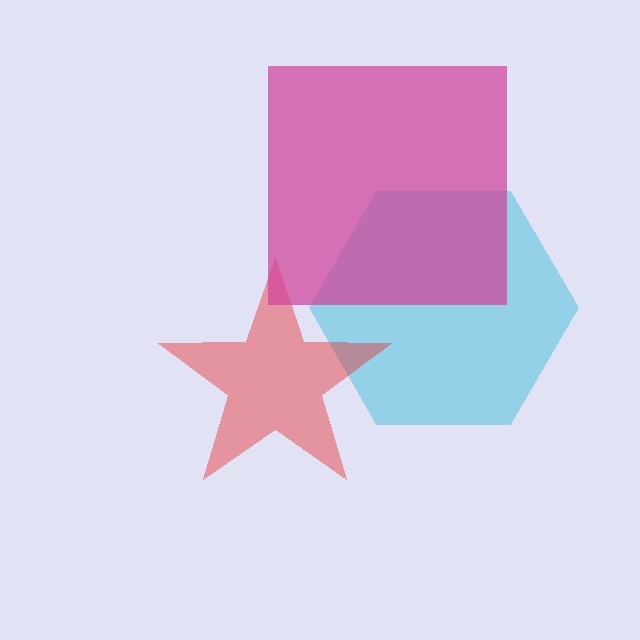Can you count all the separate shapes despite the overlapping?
Yes, there are 3 separate shapes.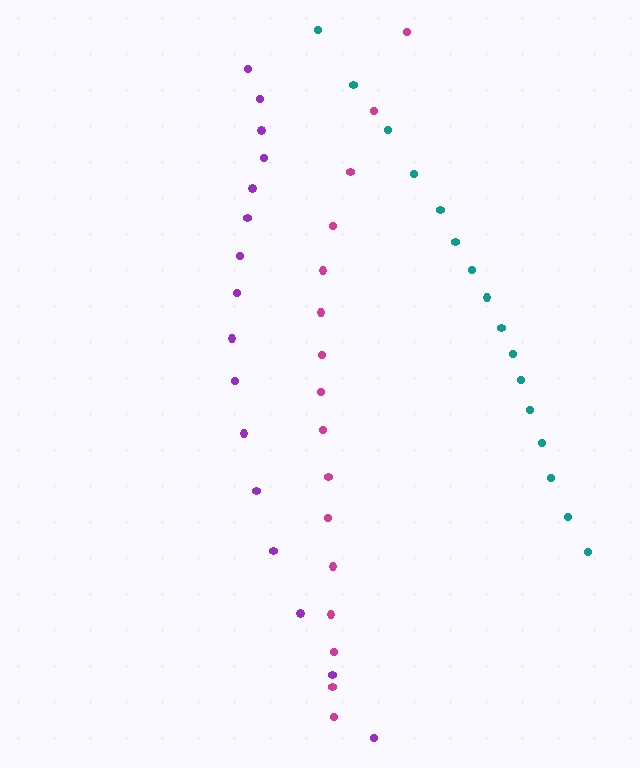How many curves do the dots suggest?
There are 3 distinct paths.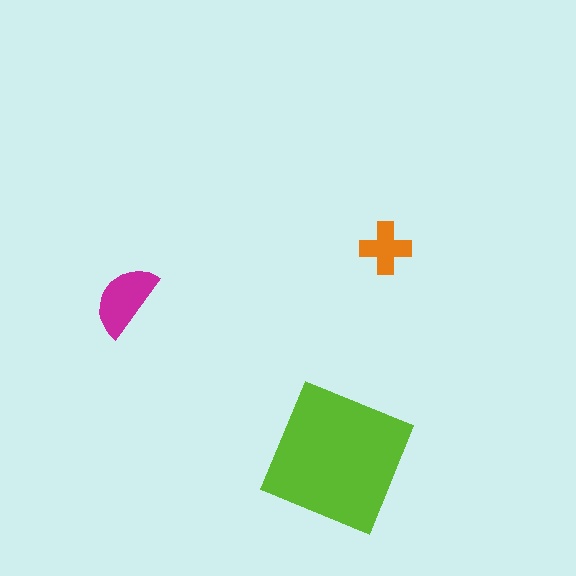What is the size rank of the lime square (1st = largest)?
1st.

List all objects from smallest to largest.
The orange cross, the magenta semicircle, the lime square.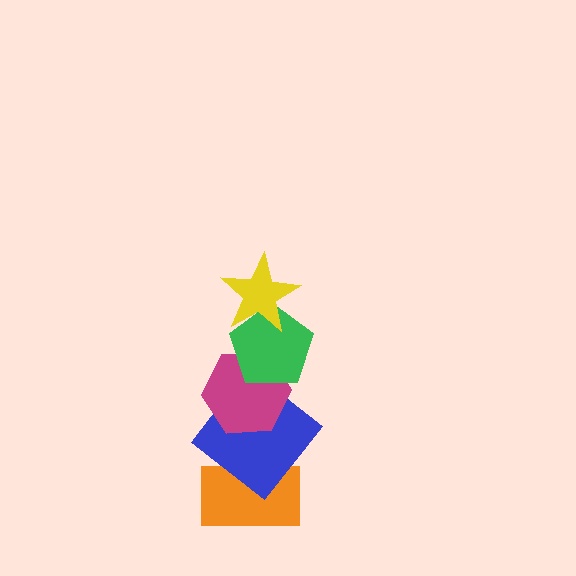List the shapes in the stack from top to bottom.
From top to bottom: the yellow star, the green pentagon, the magenta hexagon, the blue diamond, the orange rectangle.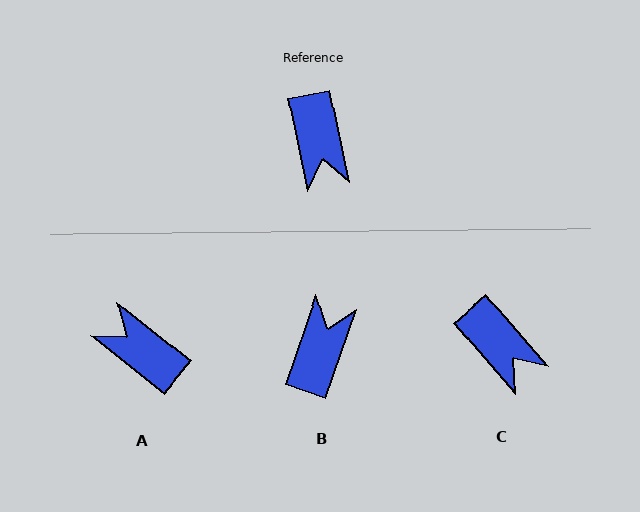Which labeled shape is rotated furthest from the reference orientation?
B, about 149 degrees away.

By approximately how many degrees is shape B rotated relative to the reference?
Approximately 149 degrees counter-clockwise.